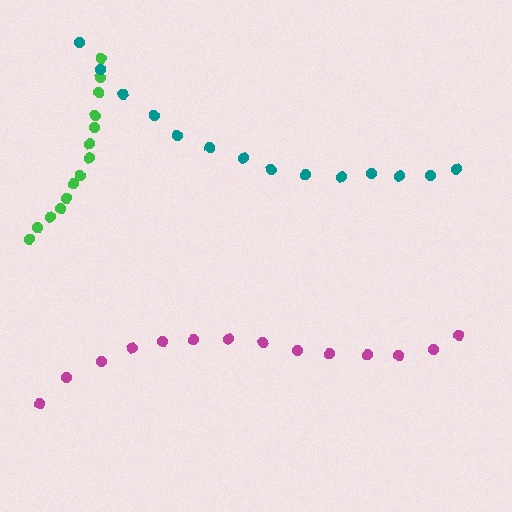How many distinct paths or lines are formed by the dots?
There are 3 distinct paths.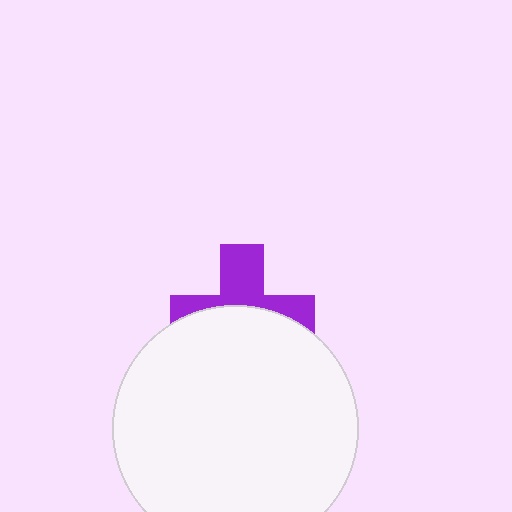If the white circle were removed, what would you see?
You would see the complete purple cross.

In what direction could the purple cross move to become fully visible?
The purple cross could move up. That would shift it out from behind the white circle entirely.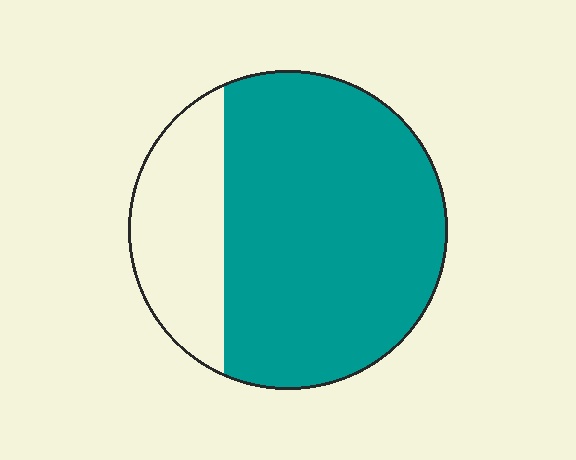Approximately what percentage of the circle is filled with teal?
Approximately 75%.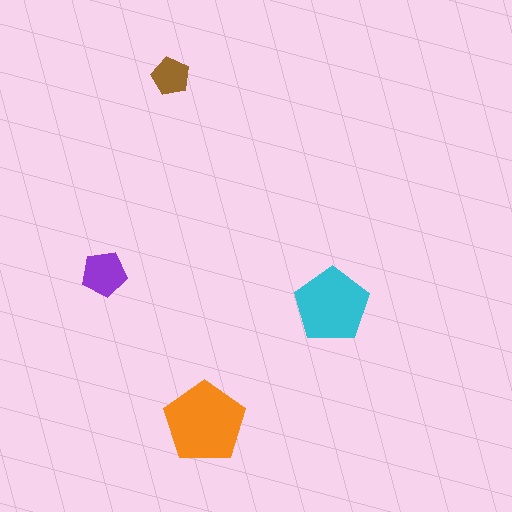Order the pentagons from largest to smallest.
the orange one, the cyan one, the purple one, the brown one.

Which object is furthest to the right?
The cyan pentagon is rightmost.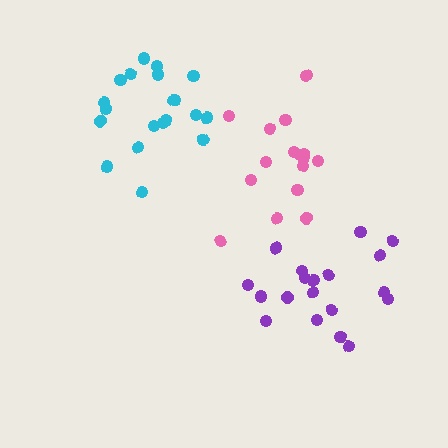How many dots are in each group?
Group 1: 19 dots, Group 2: 20 dots, Group 3: 16 dots (55 total).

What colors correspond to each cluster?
The clusters are colored: purple, cyan, pink.